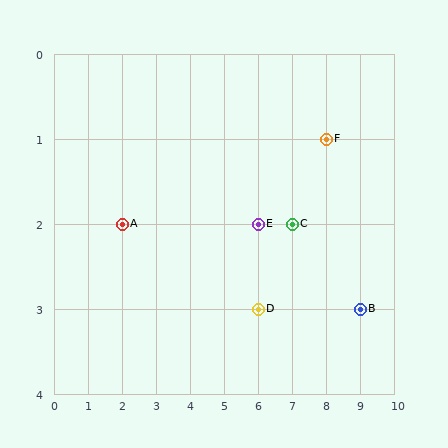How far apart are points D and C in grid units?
Points D and C are 1 column and 1 row apart (about 1.4 grid units diagonally).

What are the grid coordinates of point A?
Point A is at grid coordinates (2, 2).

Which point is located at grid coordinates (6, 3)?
Point D is at (6, 3).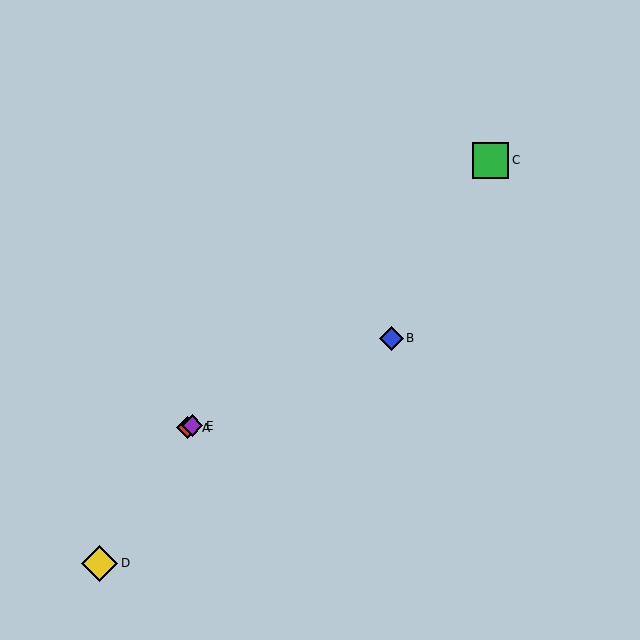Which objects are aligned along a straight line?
Objects A, B, E are aligned along a straight line.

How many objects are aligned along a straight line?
3 objects (A, B, E) are aligned along a straight line.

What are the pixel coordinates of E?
Object E is at (192, 426).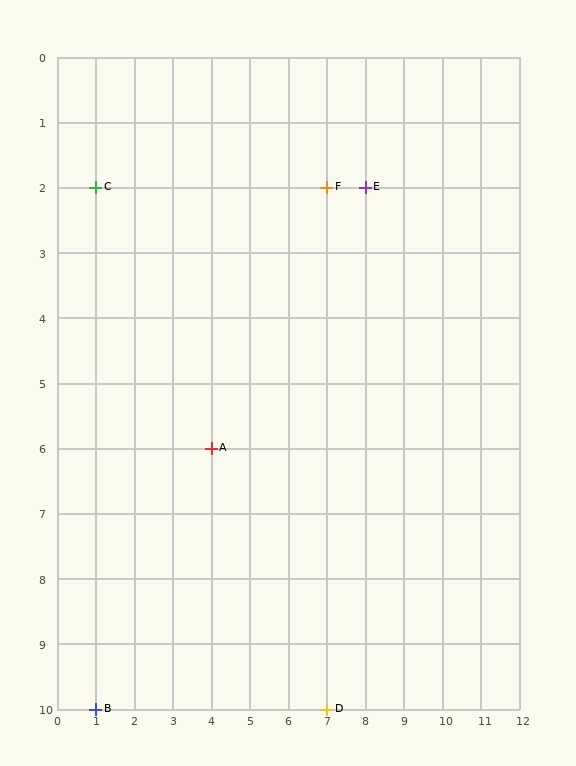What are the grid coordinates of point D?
Point D is at grid coordinates (7, 10).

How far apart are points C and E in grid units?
Points C and E are 7 columns apart.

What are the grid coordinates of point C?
Point C is at grid coordinates (1, 2).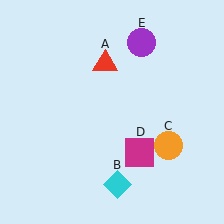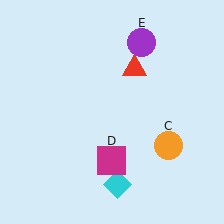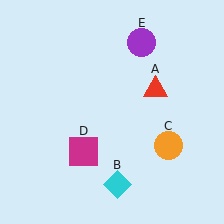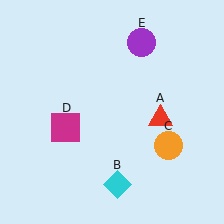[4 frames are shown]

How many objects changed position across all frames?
2 objects changed position: red triangle (object A), magenta square (object D).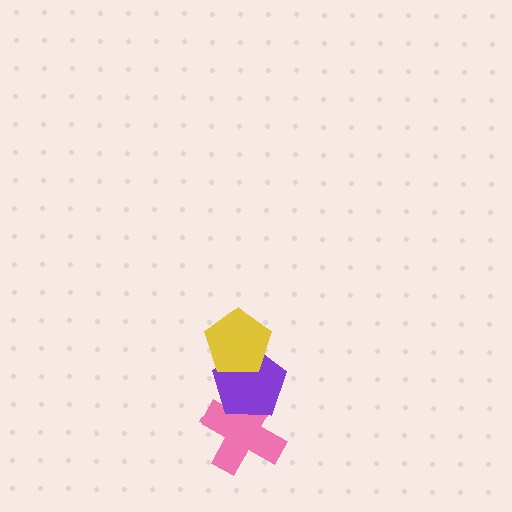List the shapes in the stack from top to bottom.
From top to bottom: the yellow pentagon, the purple pentagon, the pink cross.